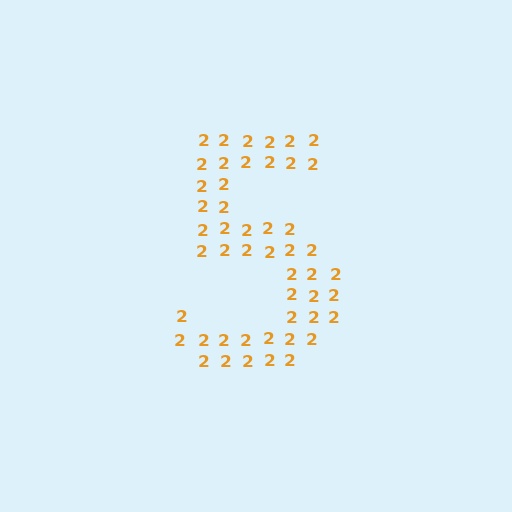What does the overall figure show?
The overall figure shows the digit 5.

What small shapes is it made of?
It is made of small digit 2's.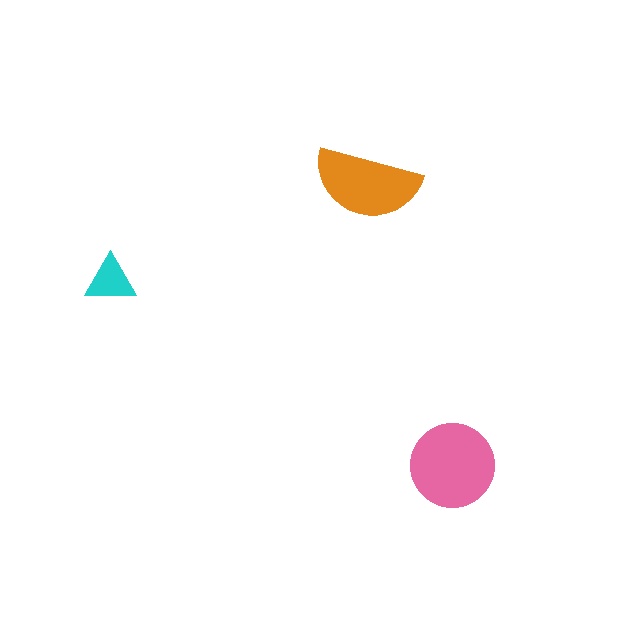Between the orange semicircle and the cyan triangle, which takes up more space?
The orange semicircle.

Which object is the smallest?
The cyan triangle.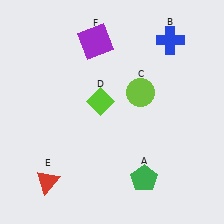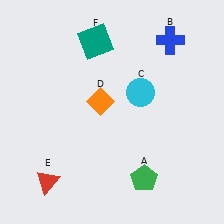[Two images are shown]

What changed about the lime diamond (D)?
In Image 1, D is lime. In Image 2, it changed to orange.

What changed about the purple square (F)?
In Image 1, F is purple. In Image 2, it changed to teal.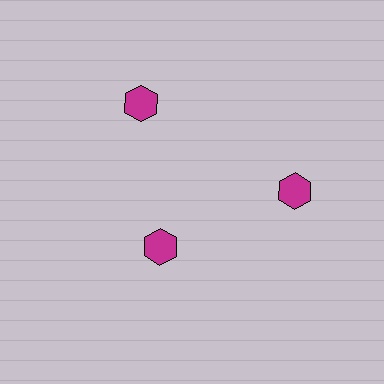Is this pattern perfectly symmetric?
No. The 3 magenta hexagons are arranged in a ring, but one element near the 7 o'clock position is pulled inward toward the center, breaking the 3-fold rotational symmetry.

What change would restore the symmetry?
The symmetry would be restored by moving it outward, back onto the ring so that all 3 hexagons sit at equal angles and equal distance from the center.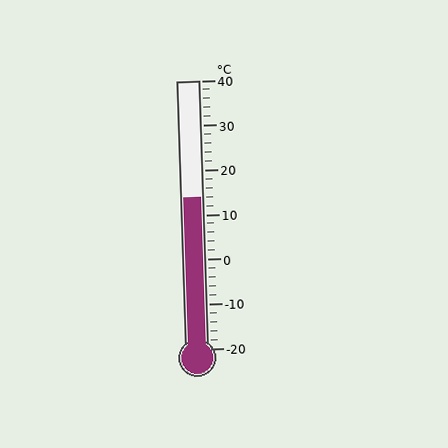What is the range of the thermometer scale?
The thermometer scale ranges from -20°C to 40°C.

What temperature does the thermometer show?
The thermometer shows approximately 14°C.